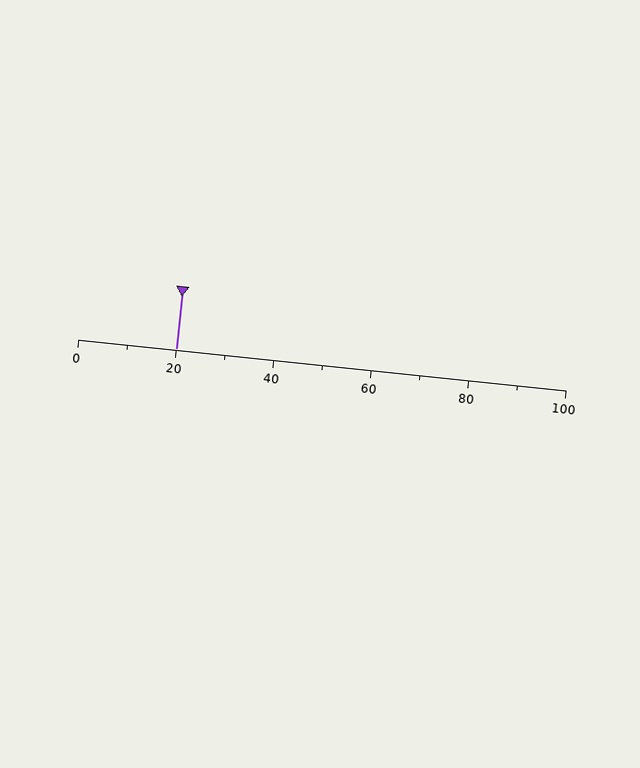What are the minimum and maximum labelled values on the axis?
The axis runs from 0 to 100.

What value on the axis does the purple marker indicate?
The marker indicates approximately 20.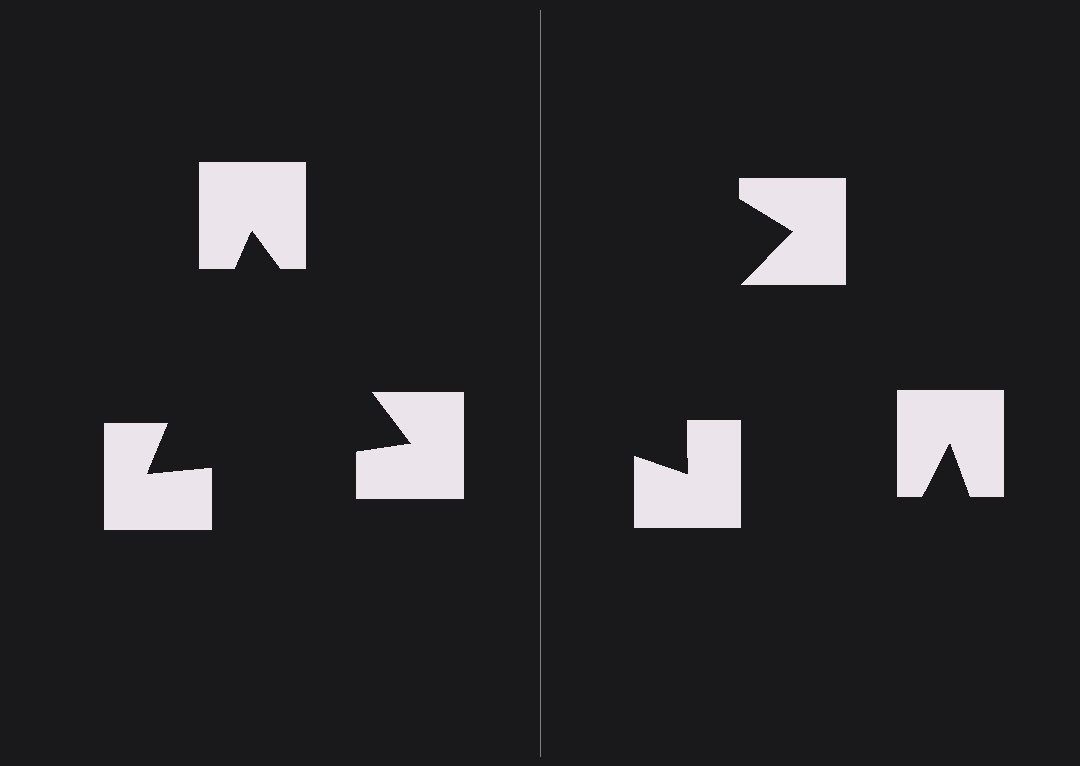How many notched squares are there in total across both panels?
6 — 3 on each side.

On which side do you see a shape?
An illusory triangle appears on the left side. On the right side the wedge cuts are rotated, so no coherent shape forms.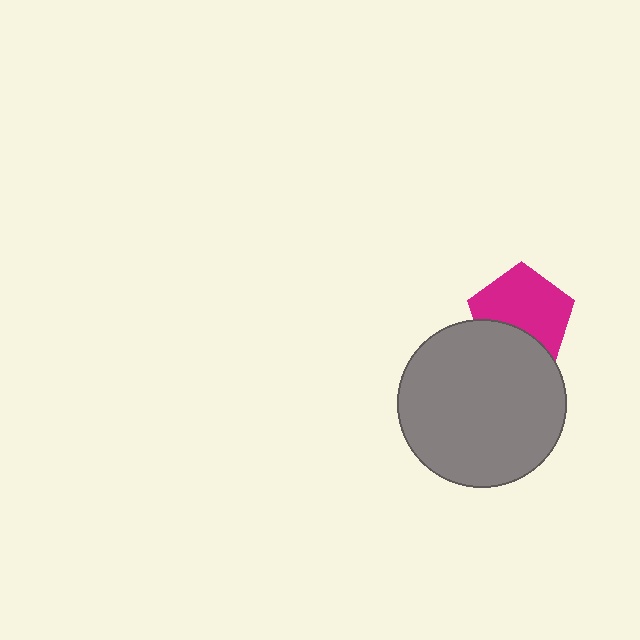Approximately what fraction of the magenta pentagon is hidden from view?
Roughly 32% of the magenta pentagon is hidden behind the gray circle.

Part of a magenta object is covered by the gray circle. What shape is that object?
It is a pentagon.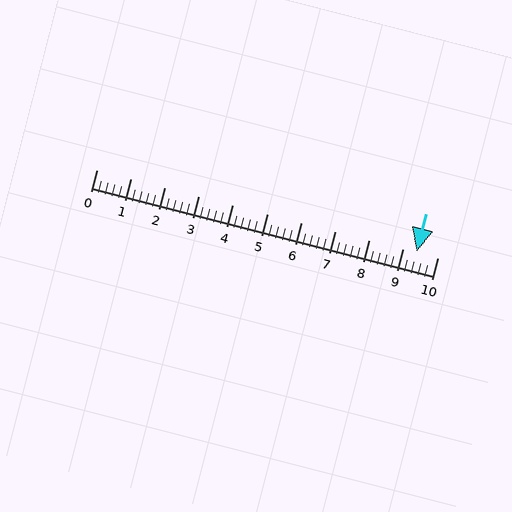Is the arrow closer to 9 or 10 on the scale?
The arrow is closer to 9.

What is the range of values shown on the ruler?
The ruler shows values from 0 to 10.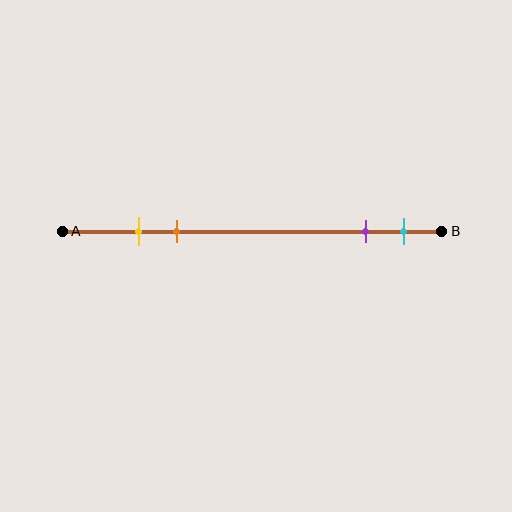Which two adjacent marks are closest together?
The yellow and orange marks are the closest adjacent pair.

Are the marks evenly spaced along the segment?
No, the marks are not evenly spaced.